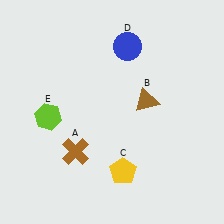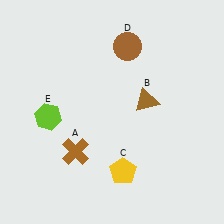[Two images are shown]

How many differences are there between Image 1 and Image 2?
There is 1 difference between the two images.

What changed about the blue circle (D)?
In Image 1, D is blue. In Image 2, it changed to brown.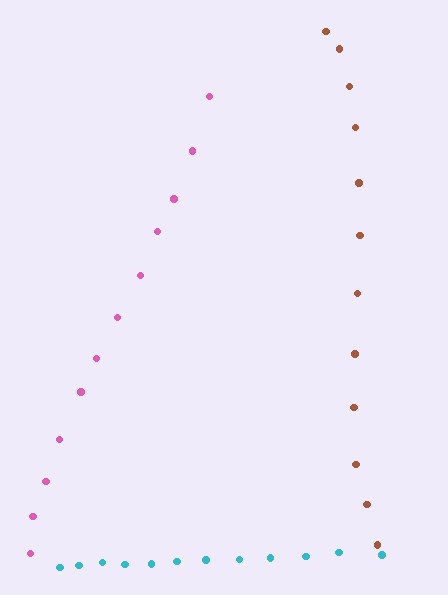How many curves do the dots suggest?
There are 3 distinct paths.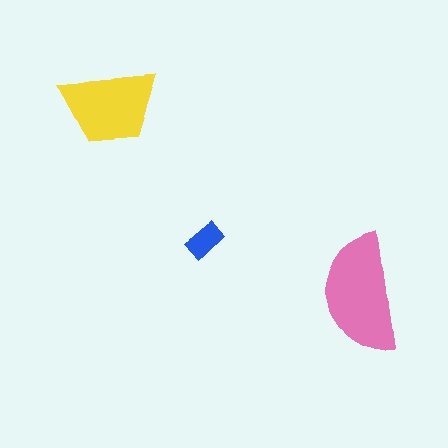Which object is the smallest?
The blue rectangle.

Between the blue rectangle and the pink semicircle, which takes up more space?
The pink semicircle.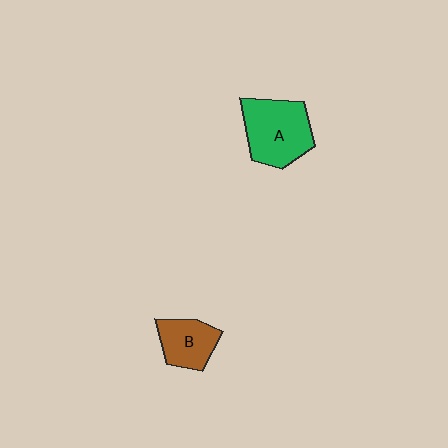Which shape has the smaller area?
Shape B (brown).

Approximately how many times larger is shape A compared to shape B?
Approximately 1.6 times.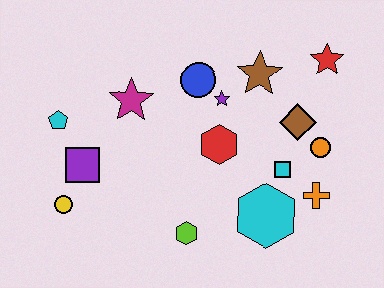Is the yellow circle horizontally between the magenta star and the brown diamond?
No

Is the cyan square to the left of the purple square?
No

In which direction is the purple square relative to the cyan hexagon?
The purple square is to the left of the cyan hexagon.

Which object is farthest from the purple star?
The yellow circle is farthest from the purple star.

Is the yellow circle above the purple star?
No